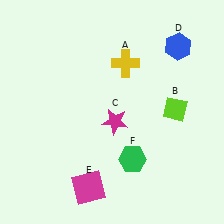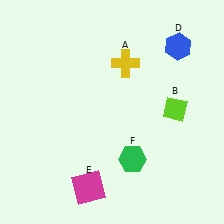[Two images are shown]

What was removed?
The magenta star (C) was removed in Image 2.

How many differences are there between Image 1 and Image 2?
There is 1 difference between the two images.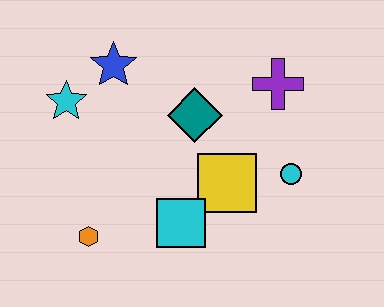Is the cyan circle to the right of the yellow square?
Yes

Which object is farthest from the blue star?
The cyan circle is farthest from the blue star.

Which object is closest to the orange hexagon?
The cyan square is closest to the orange hexagon.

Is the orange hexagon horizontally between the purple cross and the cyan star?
Yes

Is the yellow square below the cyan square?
No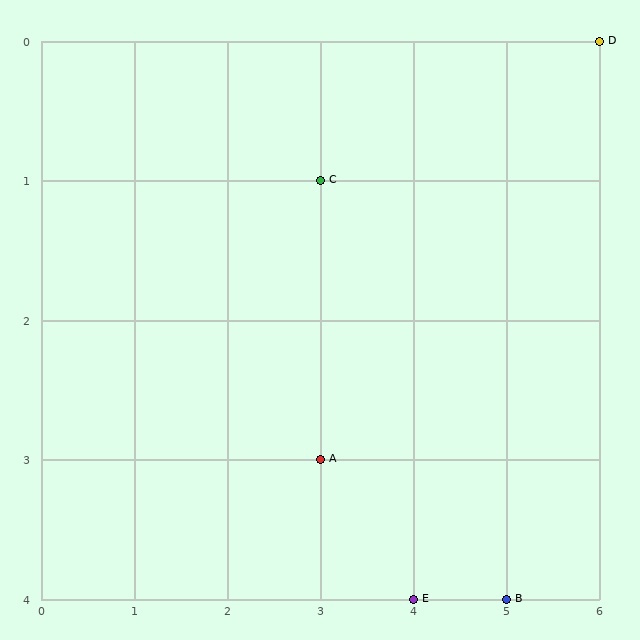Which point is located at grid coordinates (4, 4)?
Point E is at (4, 4).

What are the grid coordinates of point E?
Point E is at grid coordinates (4, 4).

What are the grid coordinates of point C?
Point C is at grid coordinates (3, 1).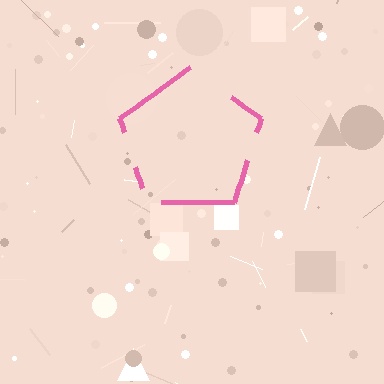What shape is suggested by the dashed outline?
The dashed outline suggests a pentagon.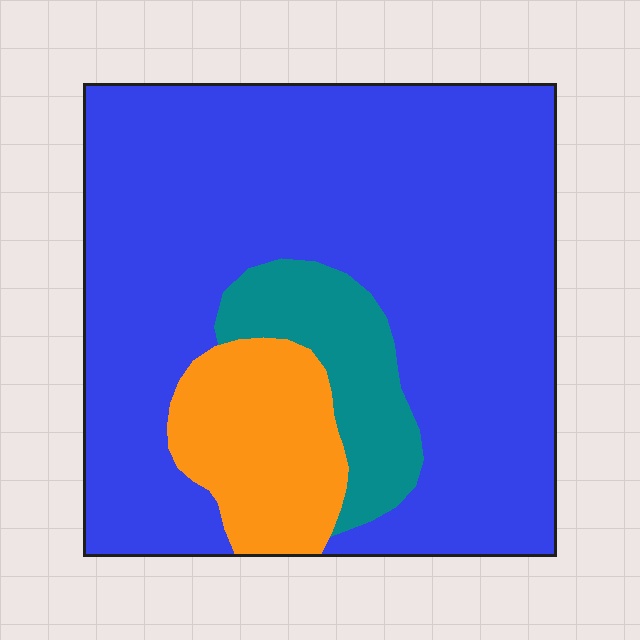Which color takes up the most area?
Blue, at roughly 75%.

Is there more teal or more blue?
Blue.